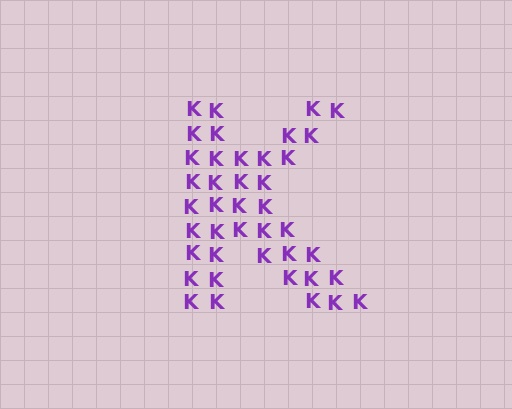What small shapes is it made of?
It is made of small letter K's.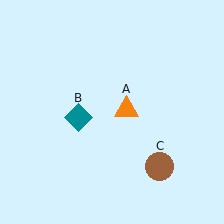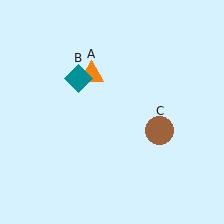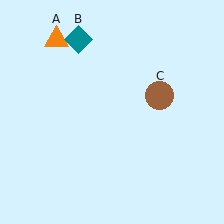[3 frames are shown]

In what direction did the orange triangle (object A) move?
The orange triangle (object A) moved up and to the left.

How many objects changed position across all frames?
3 objects changed position: orange triangle (object A), teal diamond (object B), brown circle (object C).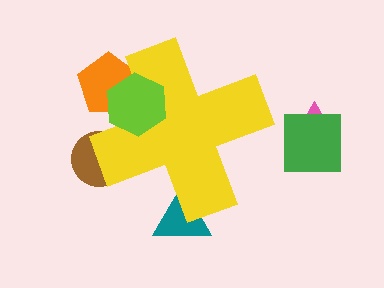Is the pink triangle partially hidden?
No, the pink triangle is fully visible.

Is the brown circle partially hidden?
Yes, the brown circle is partially hidden behind the yellow cross.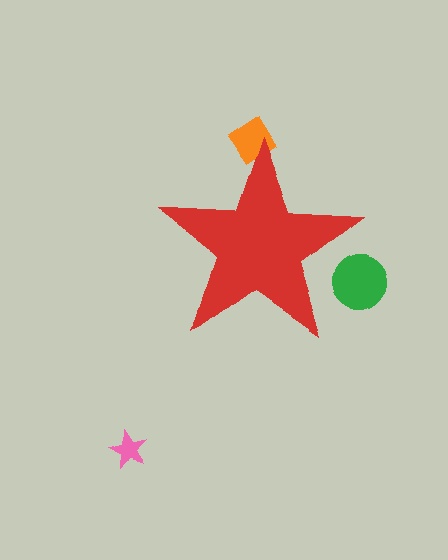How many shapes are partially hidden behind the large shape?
2 shapes are partially hidden.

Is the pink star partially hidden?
No, the pink star is fully visible.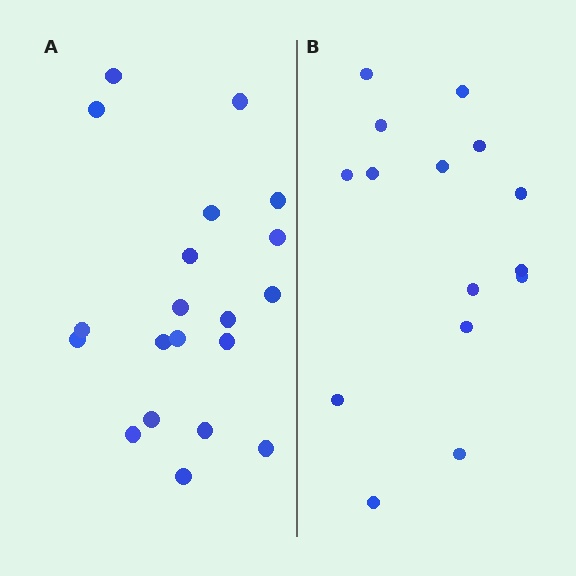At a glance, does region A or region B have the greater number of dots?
Region A (the left region) has more dots.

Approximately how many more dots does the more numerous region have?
Region A has about 5 more dots than region B.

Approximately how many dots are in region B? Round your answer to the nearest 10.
About 20 dots. (The exact count is 15, which rounds to 20.)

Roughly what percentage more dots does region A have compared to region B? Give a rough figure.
About 35% more.